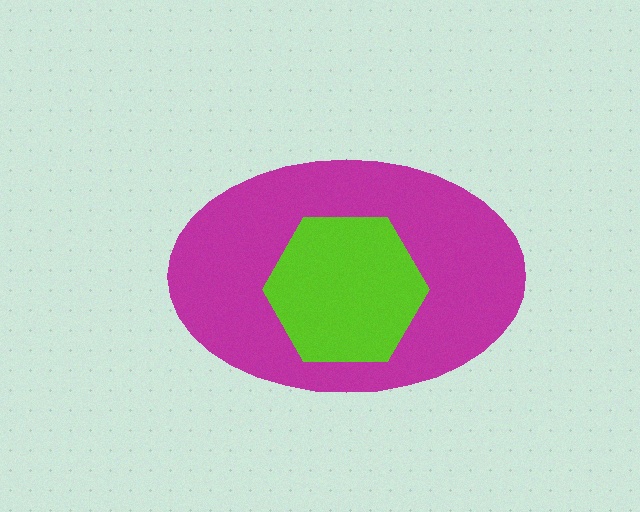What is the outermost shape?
The magenta ellipse.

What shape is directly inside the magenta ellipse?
The lime hexagon.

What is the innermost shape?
The lime hexagon.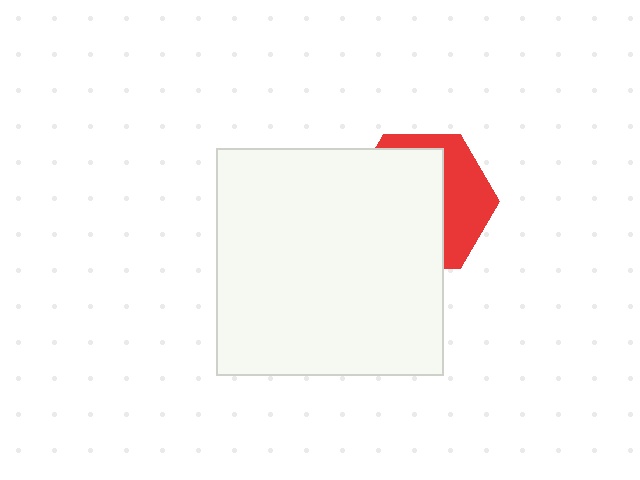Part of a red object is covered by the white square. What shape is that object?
It is a hexagon.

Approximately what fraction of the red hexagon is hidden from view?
Roughly 63% of the red hexagon is hidden behind the white square.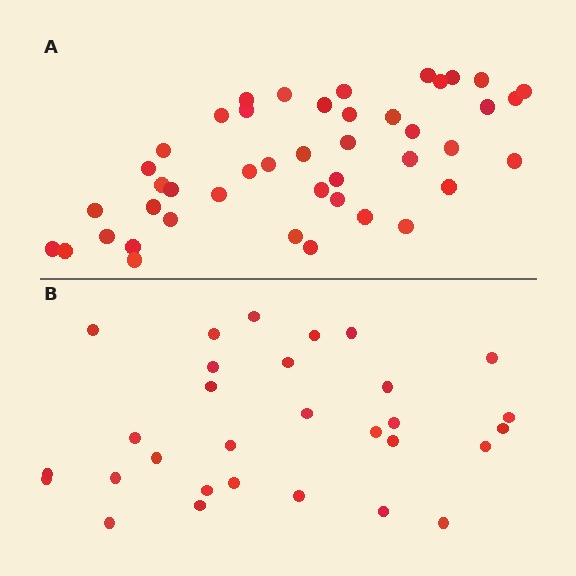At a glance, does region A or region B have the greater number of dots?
Region A (the top region) has more dots.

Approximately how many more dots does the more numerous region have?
Region A has approximately 15 more dots than region B.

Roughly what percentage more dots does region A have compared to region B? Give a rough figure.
About 45% more.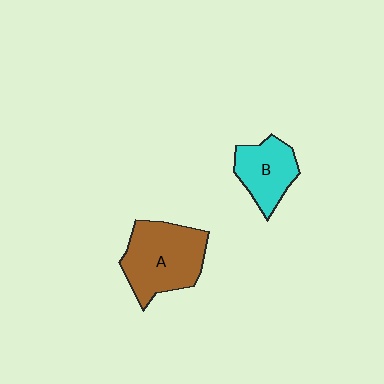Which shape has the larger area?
Shape A (brown).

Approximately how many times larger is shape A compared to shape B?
Approximately 1.6 times.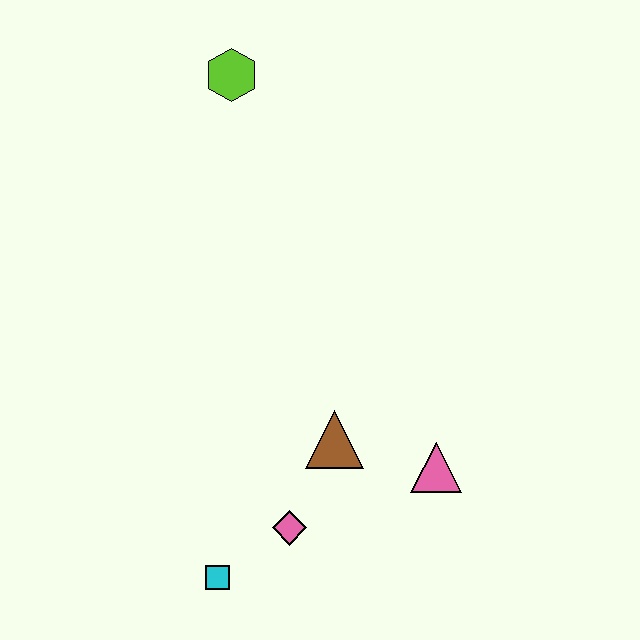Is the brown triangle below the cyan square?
No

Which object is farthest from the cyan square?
The lime hexagon is farthest from the cyan square.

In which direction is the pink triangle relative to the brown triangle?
The pink triangle is to the right of the brown triangle.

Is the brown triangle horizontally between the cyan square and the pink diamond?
No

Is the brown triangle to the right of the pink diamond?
Yes